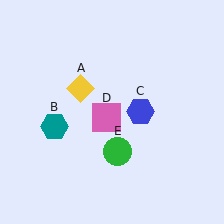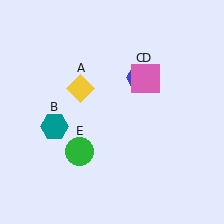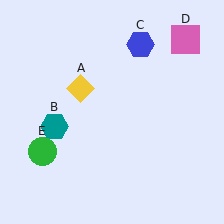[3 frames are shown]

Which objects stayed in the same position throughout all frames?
Yellow diamond (object A) and teal hexagon (object B) remained stationary.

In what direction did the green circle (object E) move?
The green circle (object E) moved left.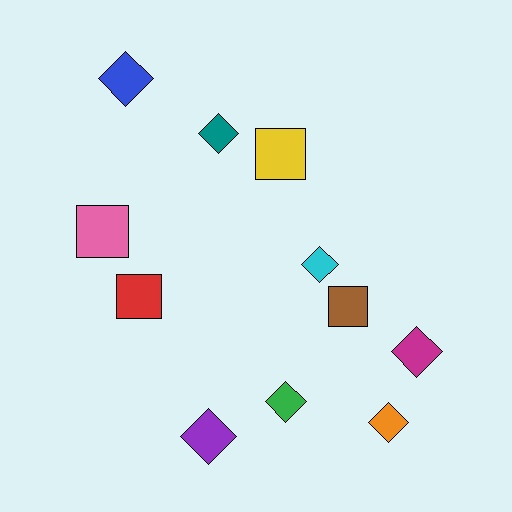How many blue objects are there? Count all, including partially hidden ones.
There is 1 blue object.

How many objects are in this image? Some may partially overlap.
There are 11 objects.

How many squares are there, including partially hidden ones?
There are 4 squares.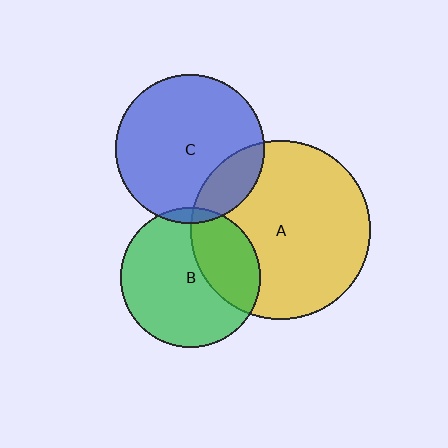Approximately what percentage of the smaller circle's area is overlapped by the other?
Approximately 20%.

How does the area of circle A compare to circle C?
Approximately 1.5 times.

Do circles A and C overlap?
Yes.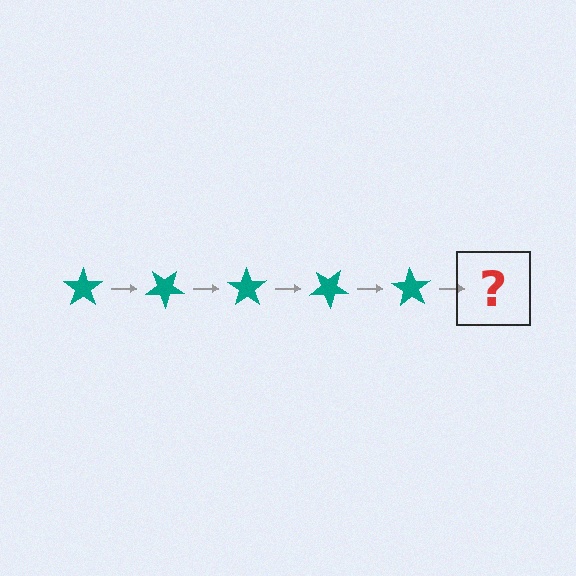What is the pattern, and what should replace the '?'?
The pattern is that the star rotates 35 degrees each step. The '?' should be a teal star rotated 175 degrees.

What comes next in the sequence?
The next element should be a teal star rotated 175 degrees.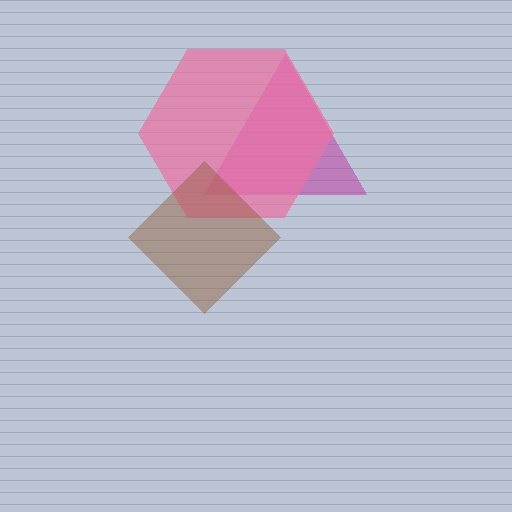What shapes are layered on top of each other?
The layered shapes are: a magenta triangle, a pink hexagon, a brown diamond.